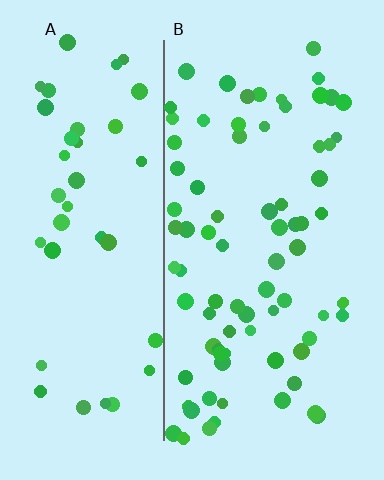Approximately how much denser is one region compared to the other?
Approximately 1.8× — region B over region A.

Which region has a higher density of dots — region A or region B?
B (the right).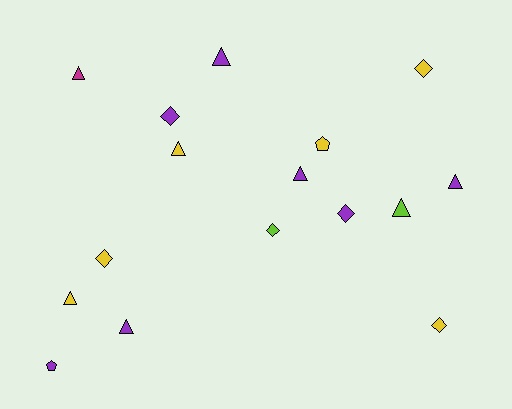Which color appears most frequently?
Purple, with 7 objects.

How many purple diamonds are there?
There are 2 purple diamonds.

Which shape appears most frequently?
Triangle, with 8 objects.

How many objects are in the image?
There are 16 objects.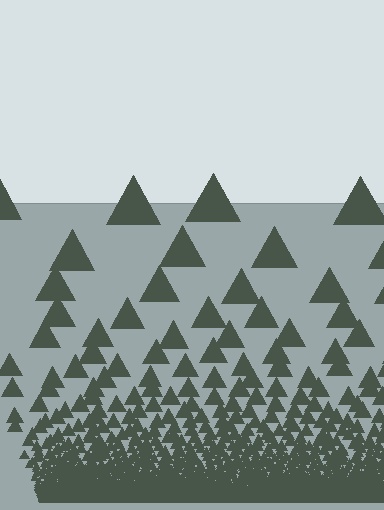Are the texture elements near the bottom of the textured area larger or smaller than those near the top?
Smaller. The gradient is inverted — elements near the bottom are smaller and denser.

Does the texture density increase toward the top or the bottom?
Density increases toward the bottom.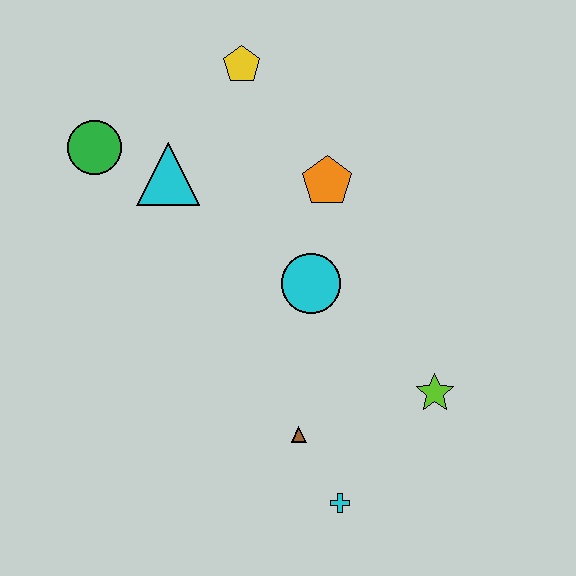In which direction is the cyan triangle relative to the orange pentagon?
The cyan triangle is to the left of the orange pentagon.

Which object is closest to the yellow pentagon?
The cyan triangle is closest to the yellow pentagon.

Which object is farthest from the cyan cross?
The yellow pentagon is farthest from the cyan cross.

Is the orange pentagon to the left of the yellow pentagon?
No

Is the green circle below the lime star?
No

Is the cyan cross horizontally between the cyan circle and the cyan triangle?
No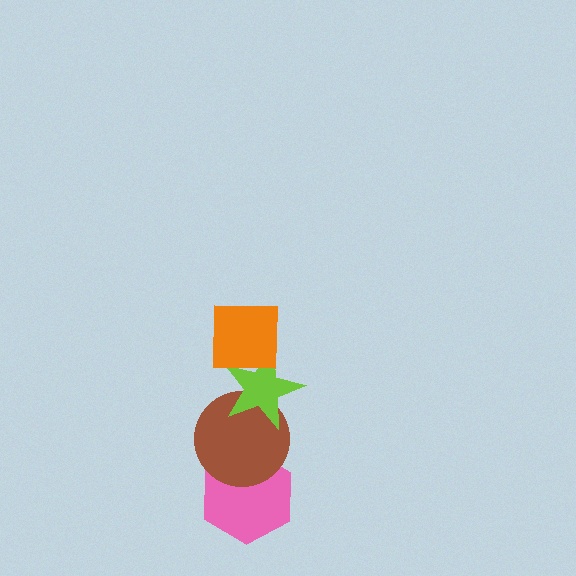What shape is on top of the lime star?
The orange square is on top of the lime star.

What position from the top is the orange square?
The orange square is 1st from the top.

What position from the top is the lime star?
The lime star is 2nd from the top.